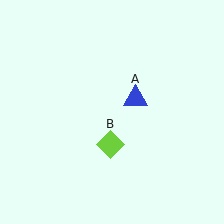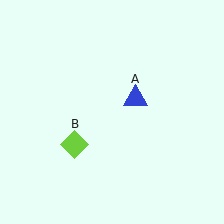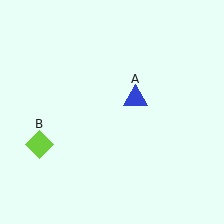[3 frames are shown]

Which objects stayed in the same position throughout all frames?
Blue triangle (object A) remained stationary.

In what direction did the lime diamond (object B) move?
The lime diamond (object B) moved left.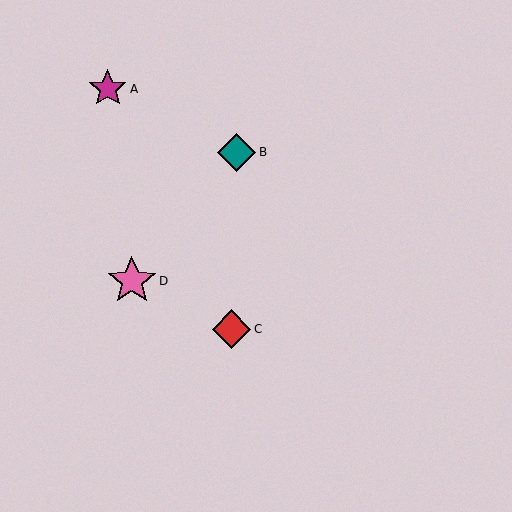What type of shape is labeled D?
Shape D is a pink star.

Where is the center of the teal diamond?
The center of the teal diamond is at (237, 152).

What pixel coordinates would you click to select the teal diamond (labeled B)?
Click at (237, 152) to select the teal diamond B.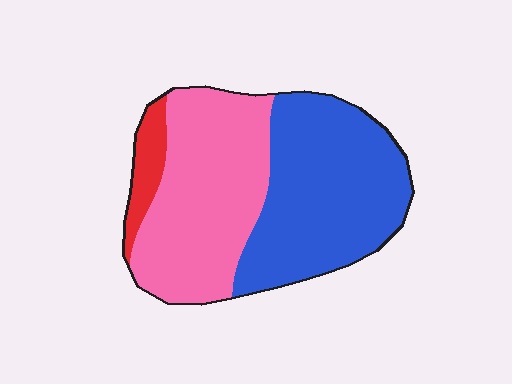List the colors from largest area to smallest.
From largest to smallest: blue, pink, red.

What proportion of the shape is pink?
Pink takes up between a quarter and a half of the shape.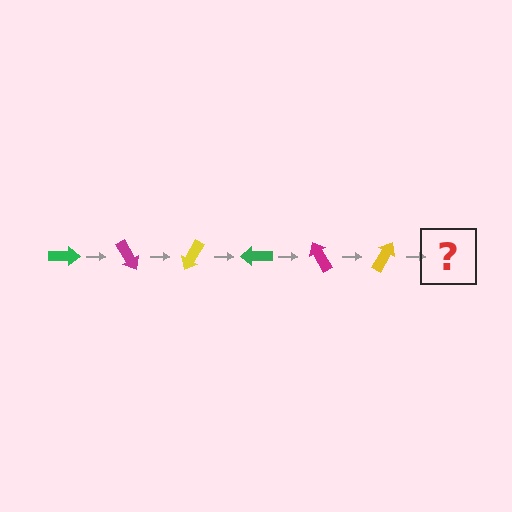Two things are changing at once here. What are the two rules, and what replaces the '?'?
The two rules are that it rotates 60 degrees each step and the color cycles through green, magenta, and yellow. The '?' should be a green arrow, rotated 360 degrees from the start.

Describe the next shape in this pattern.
It should be a green arrow, rotated 360 degrees from the start.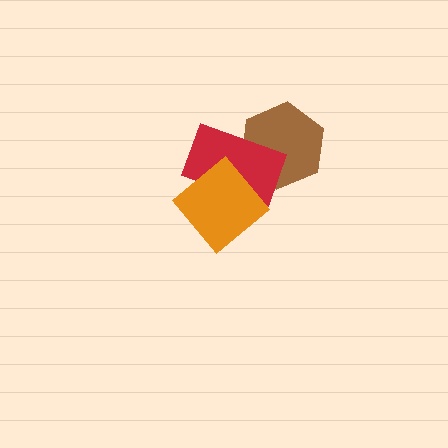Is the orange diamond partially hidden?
No, no other shape covers it.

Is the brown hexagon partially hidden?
Yes, it is partially covered by another shape.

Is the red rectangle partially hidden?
Yes, it is partially covered by another shape.